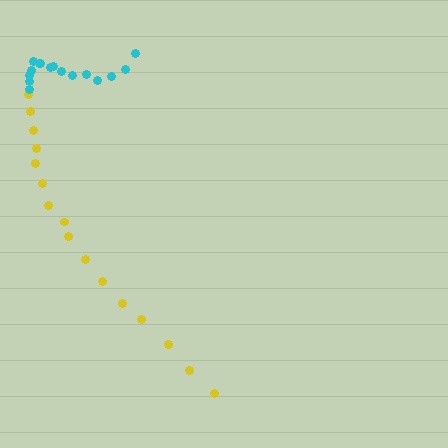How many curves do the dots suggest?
There are 2 distinct paths.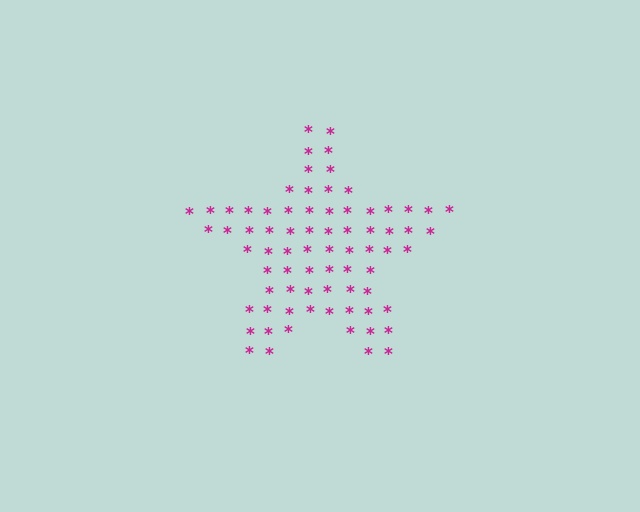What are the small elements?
The small elements are asterisks.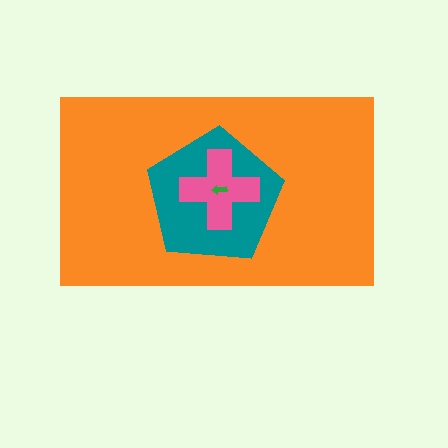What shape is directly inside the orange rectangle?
The teal pentagon.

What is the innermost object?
The green arrow.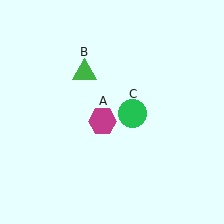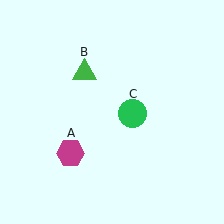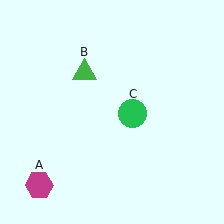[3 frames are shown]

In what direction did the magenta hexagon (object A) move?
The magenta hexagon (object A) moved down and to the left.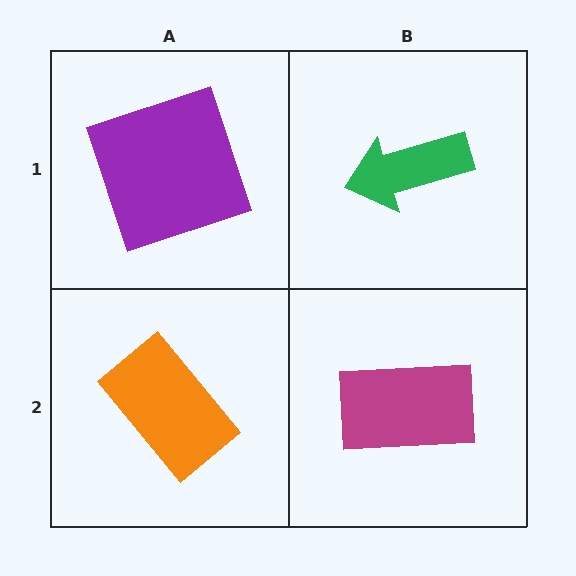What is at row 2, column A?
An orange rectangle.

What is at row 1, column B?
A green arrow.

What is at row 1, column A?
A purple square.